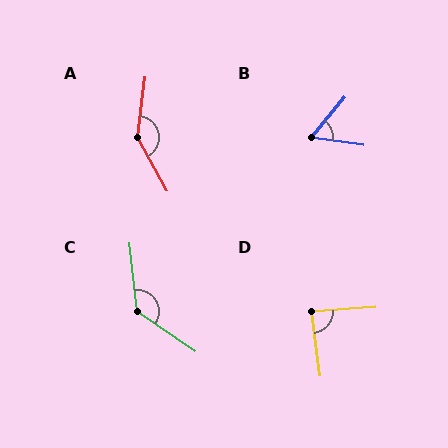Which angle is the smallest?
B, at approximately 60 degrees.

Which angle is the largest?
A, at approximately 144 degrees.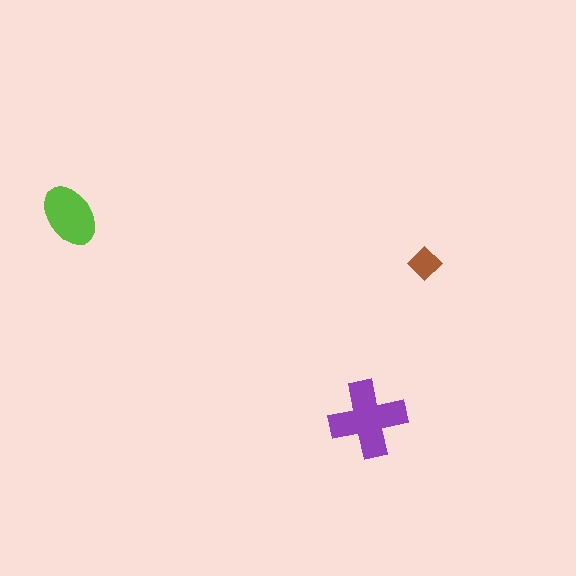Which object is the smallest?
The brown diamond.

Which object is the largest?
The purple cross.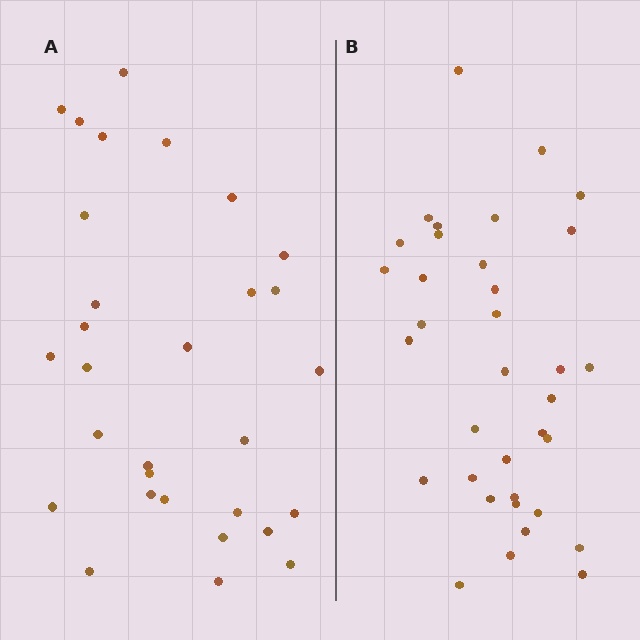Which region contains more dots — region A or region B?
Region B (the right region) has more dots.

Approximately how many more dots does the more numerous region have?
Region B has about 5 more dots than region A.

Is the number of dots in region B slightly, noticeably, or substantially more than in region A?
Region B has only slightly more — the two regions are fairly close. The ratio is roughly 1.2 to 1.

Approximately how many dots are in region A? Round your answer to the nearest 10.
About 30 dots.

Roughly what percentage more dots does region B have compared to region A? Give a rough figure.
About 15% more.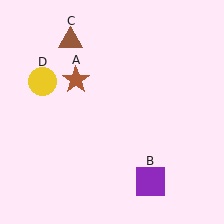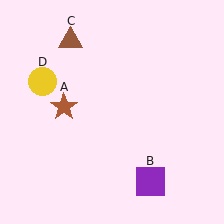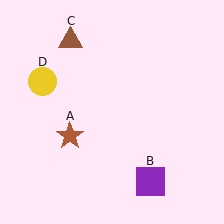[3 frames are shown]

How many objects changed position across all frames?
1 object changed position: brown star (object A).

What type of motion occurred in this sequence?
The brown star (object A) rotated counterclockwise around the center of the scene.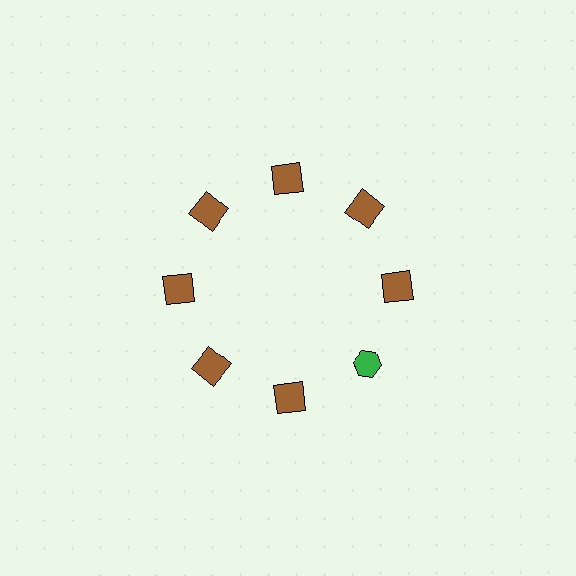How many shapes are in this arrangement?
There are 8 shapes arranged in a ring pattern.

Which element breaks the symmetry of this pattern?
The green hexagon at roughly the 4 o'clock position breaks the symmetry. All other shapes are brown squares.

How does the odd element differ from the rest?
It differs in both color (green instead of brown) and shape (hexagon instead of square).